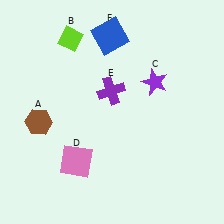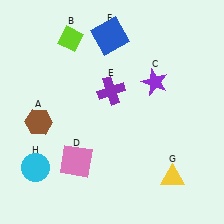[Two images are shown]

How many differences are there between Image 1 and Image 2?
There are 2 differences between the two images.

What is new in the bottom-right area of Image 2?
A yellow triangle (G) was added in the bottom-right area of Image 2.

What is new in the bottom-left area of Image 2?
A cyan circle (H) was added in the bottom-left area of Image 2.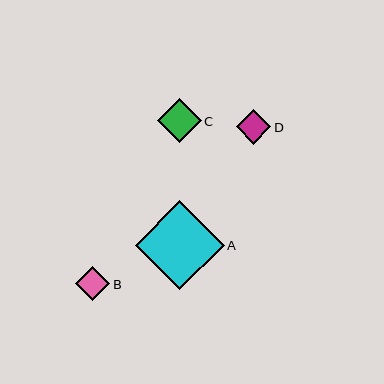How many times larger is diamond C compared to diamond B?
Diamond C is approximately 1.3 times the size of diamond B.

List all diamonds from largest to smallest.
From largest to smallest: A, C, D, B.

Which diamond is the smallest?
Diamond B is the smallest with a size of approximately 34 pixels.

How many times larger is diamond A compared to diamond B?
Diamond A is approximately 2.6 times the size of diamond B.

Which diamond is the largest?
Diamond A is the largest with a size of approximately 89 pixels.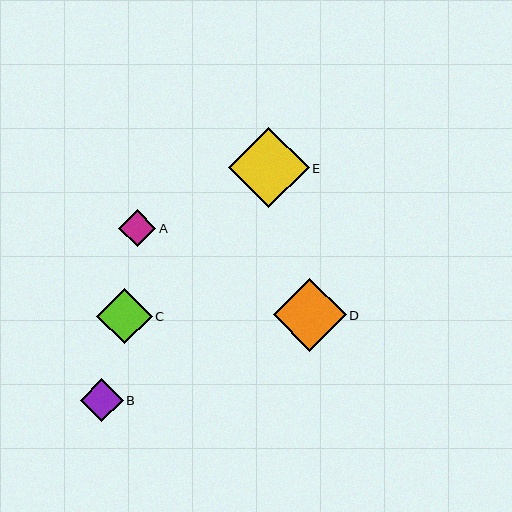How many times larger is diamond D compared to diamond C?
Diamond D is approximately 1.3 times the size of diamond C.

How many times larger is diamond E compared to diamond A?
Diamond E is approximately 2.2 times the size of diamond A.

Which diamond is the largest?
Diamond E is the largest with a size of approximately 80 pixels.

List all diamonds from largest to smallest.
From largest to smallest: E, D, C, B, A.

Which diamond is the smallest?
Diamond A is the smallest with a size of approximately 37 pixels.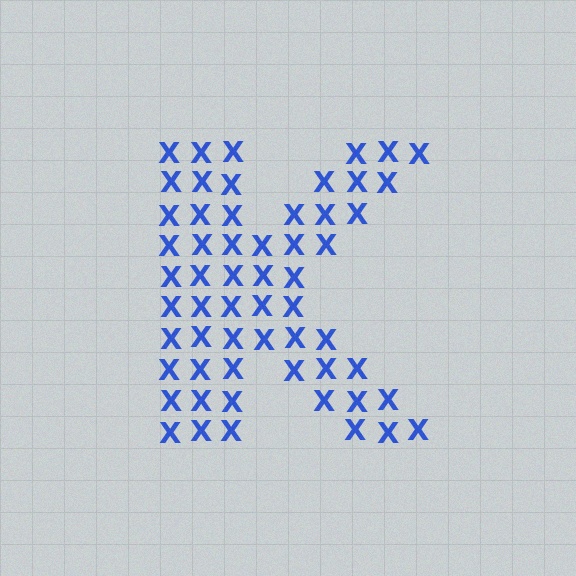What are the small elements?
The small elements are letter X's.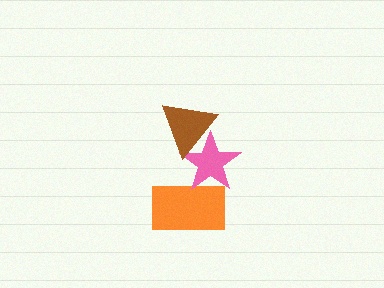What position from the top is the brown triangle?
The brown triangle is 1st from the top.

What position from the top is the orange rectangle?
The orange rectangle is 3rd from the top.